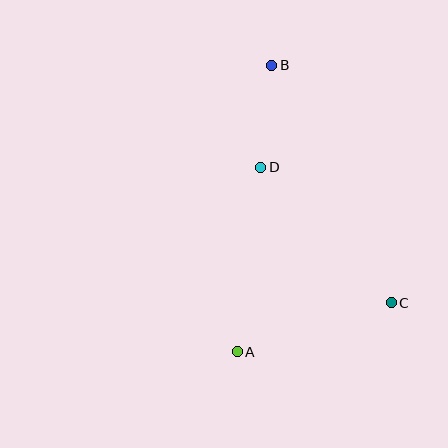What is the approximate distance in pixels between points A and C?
The distance between A and C is approximately 161 pixels.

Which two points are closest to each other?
Points B and D are closest to each other.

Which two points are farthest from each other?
Points A and B are farthest from each other.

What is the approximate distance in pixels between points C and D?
The distance between C and D is approximately 188 pixels.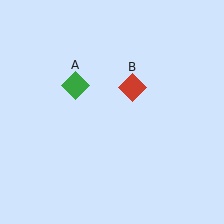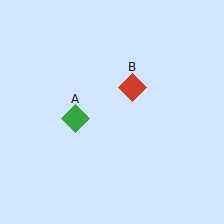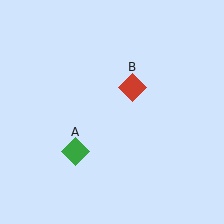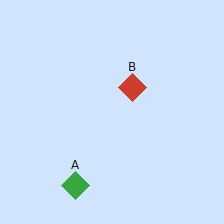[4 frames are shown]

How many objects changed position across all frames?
1 object changed position: green diamond (object A).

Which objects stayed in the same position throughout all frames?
Red diamond (object B) remained stationary.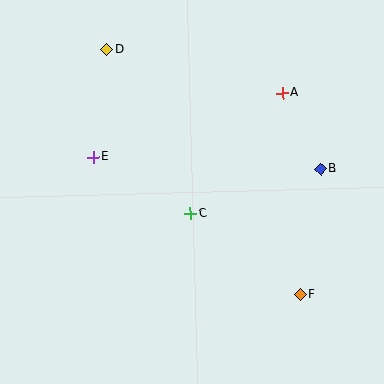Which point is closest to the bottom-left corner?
Point E is closest to the bottom-left corner.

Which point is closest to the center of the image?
Point C at (191, 213) is closest to the center.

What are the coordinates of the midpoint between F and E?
The midpoint between F and E is at (197, 226).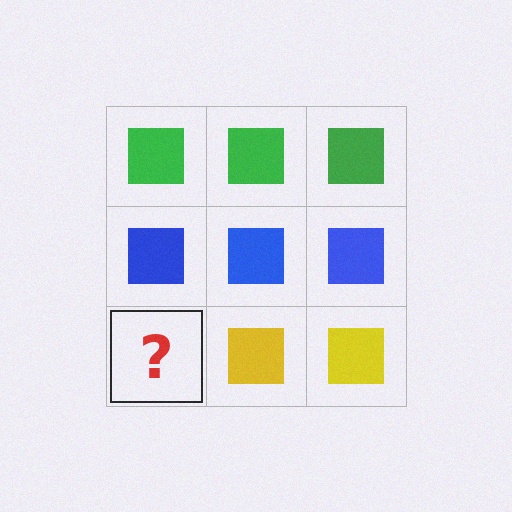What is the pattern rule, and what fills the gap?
The rule is that each row has a consistent color. The gap should be filled with a yellow square.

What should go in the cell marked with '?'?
The missing cell should contain a yellow square.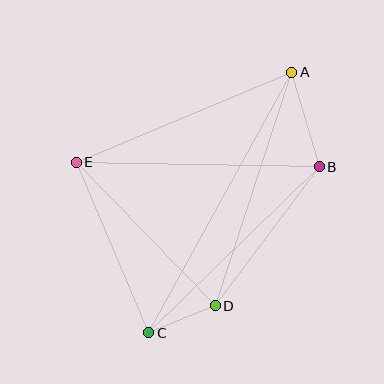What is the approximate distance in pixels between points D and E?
The distance between D and E is approximately 200 pixels.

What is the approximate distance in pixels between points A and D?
The distance between A and D is approximately 246 pixels.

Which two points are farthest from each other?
Points A and C are farthest from each other.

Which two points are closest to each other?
Points C and D are closest to each other.